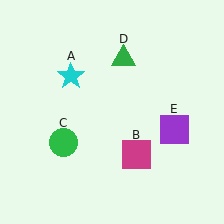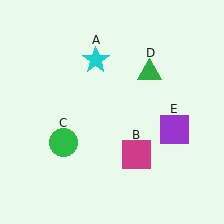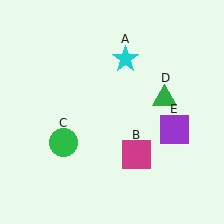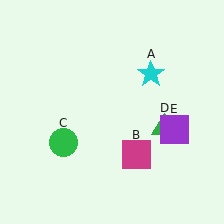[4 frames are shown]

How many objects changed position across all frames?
2 objects changed position: cyan star (object A), green triangle (object D).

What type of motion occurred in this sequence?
The cyan star (object A), green triangle (object D) rotated clockwise around the center of the scene.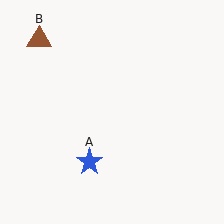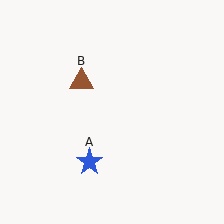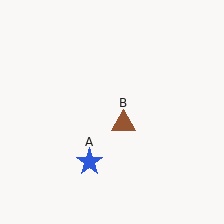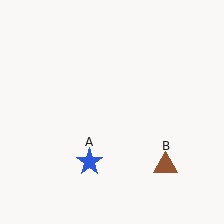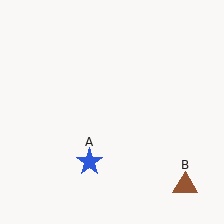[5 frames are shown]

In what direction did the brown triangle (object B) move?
The brown triangle (object B) moved down and to the right.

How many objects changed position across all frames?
1 object changed position: brown triangle (object B).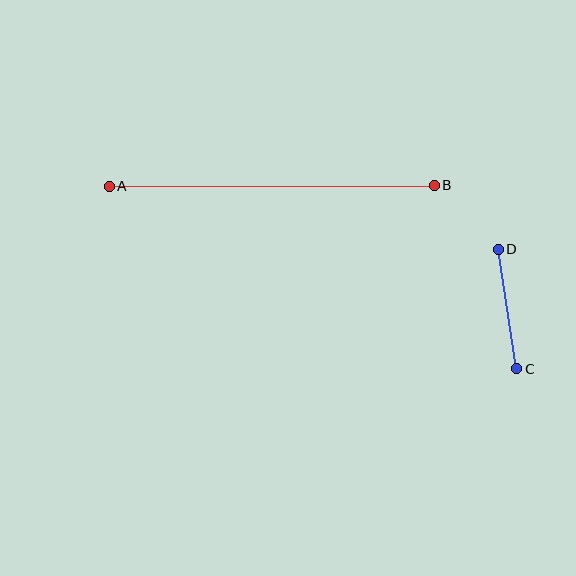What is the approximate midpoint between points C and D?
The midpoint is at approximately (507, 309) pixels.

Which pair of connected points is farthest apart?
Points A and B are farthest apart.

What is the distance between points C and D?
The distance is approximately 121 pixels.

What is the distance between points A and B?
The distance is approximately 325 pixels.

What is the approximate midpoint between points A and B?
The midpoint is at approximately (272, 186) pixels.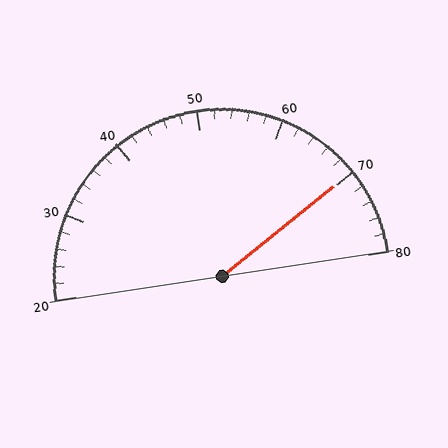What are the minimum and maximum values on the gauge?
The gauge ranges from 20 to 80.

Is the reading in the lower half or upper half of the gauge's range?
The reading is in the upper half of the range (20 to 80).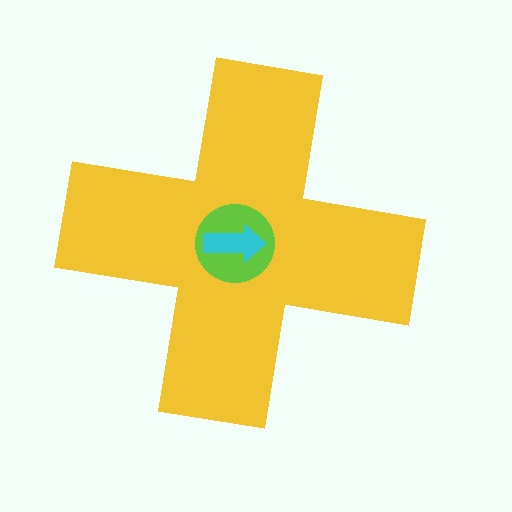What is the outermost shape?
The yellow cross.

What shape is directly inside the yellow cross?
The lime circle.